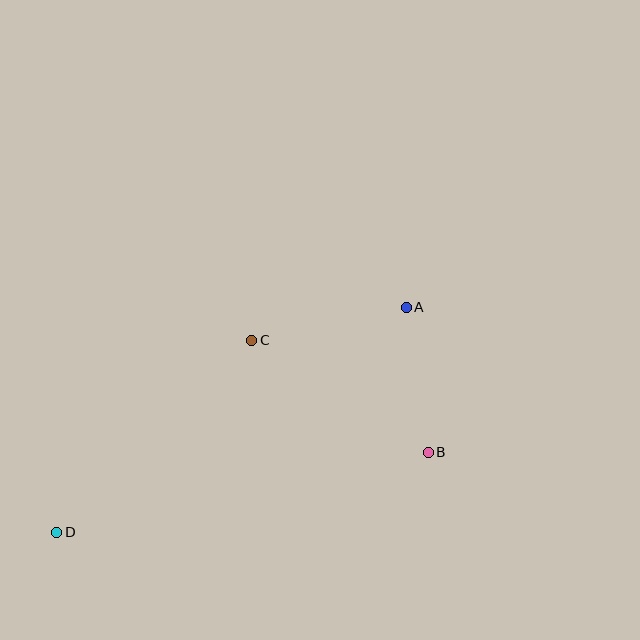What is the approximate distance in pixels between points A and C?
The distance between A and C is approximately 158 pixels.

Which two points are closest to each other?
Points A and B are closest to each other.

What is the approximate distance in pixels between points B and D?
The distance between B and D is approximately 380 pixels.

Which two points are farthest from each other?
Points A and D are farthest from each other.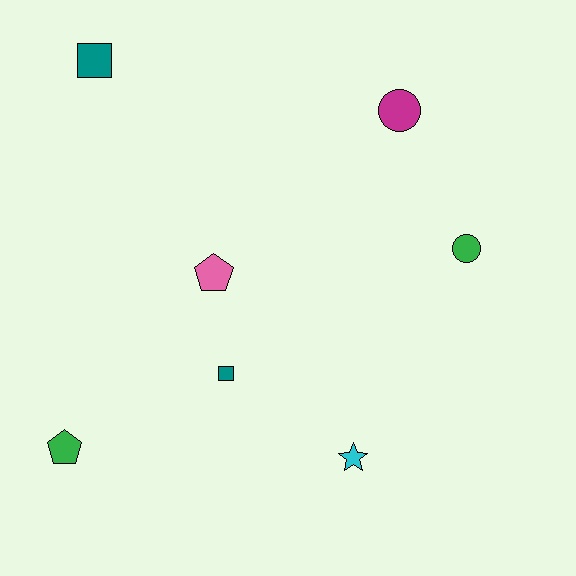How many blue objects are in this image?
There are no blue objects.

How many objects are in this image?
There are 7 objects.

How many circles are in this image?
There are 2 circles.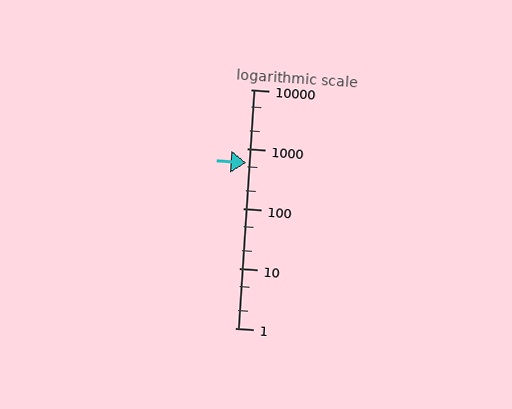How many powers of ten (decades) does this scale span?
The scale spans 4 decades, from 1 to 10000.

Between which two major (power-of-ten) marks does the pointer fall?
The pointer is between 100 and 1000.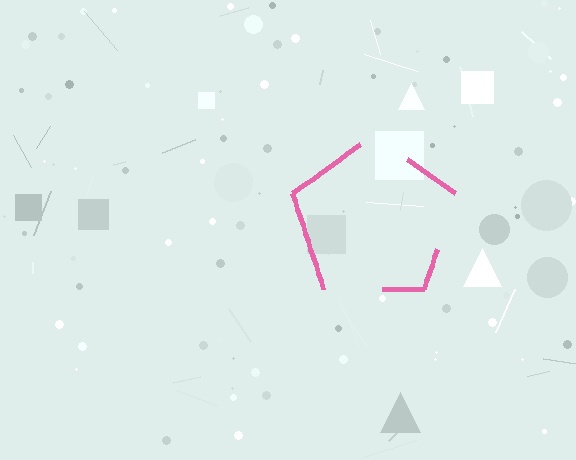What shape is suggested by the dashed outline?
The dashed outline suggests a pentagon.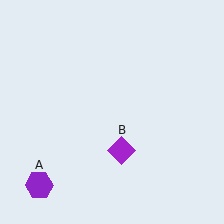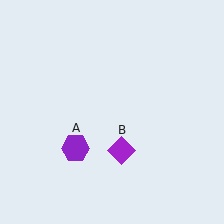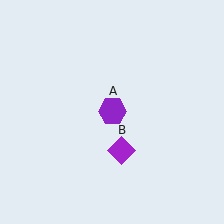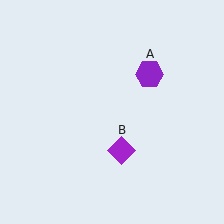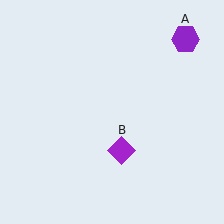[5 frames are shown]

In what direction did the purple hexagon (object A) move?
The purple hexagon (object A) moved up and to the right.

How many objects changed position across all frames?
1 object changed position: purple hexagon (object A).